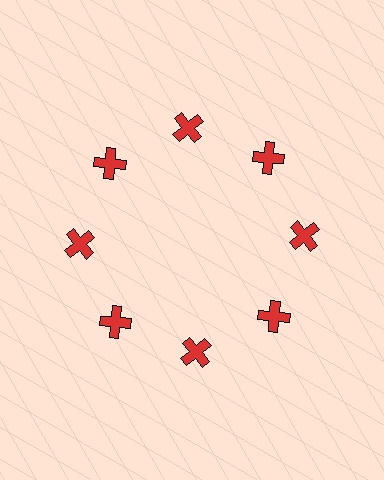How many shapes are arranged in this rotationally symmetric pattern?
There are 8 shapes, arranged in 8 groups of 1.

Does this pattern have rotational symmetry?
Yes, this pattern has 8-fold rotational symmetry. It looks the same after rotating 45 degrees around the center.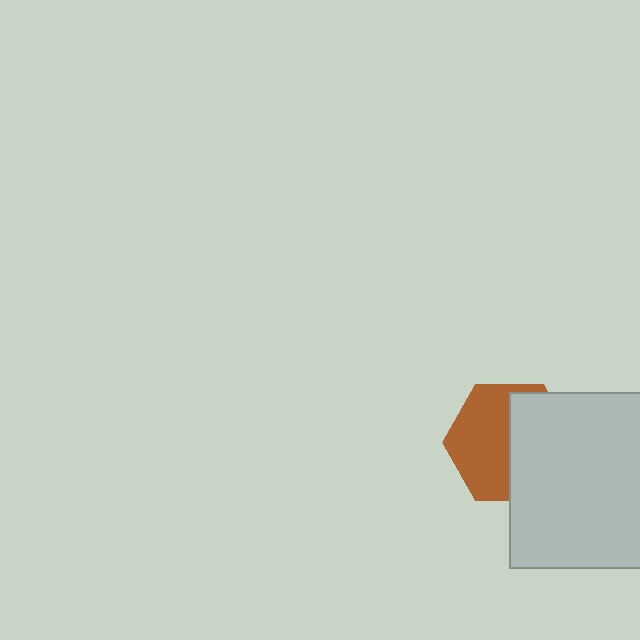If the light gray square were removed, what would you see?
You would see the complete brown hexagon.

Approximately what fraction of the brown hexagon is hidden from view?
Roughly 48% of the brown hexagon is hidden behind the light gray square.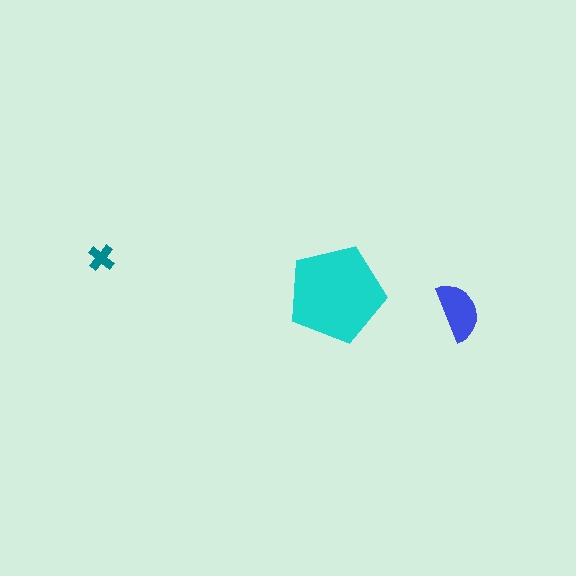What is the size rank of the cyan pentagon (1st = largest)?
1st.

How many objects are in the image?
There are 3 objects in the image.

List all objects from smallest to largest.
The teal cross, the blue semicircle, the cyan pentagon.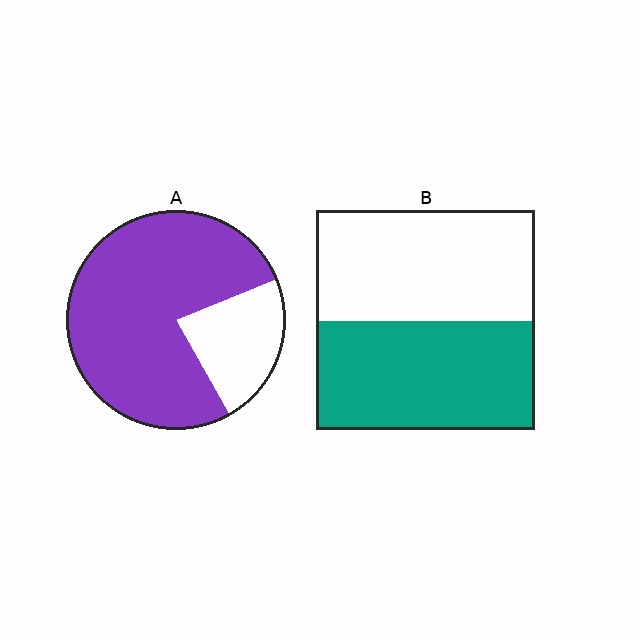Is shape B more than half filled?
Roughly half.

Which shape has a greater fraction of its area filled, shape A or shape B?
Shape A.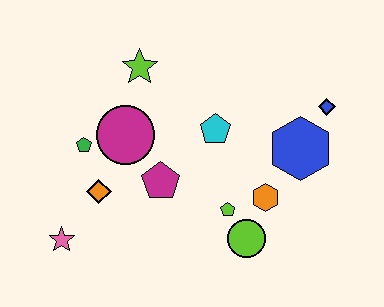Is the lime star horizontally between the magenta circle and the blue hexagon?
Yes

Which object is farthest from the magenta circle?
The blue diamond is farthest from the magenta circle.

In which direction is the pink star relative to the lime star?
The pink star is below the lime star.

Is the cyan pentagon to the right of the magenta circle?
Yes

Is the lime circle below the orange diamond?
Yes